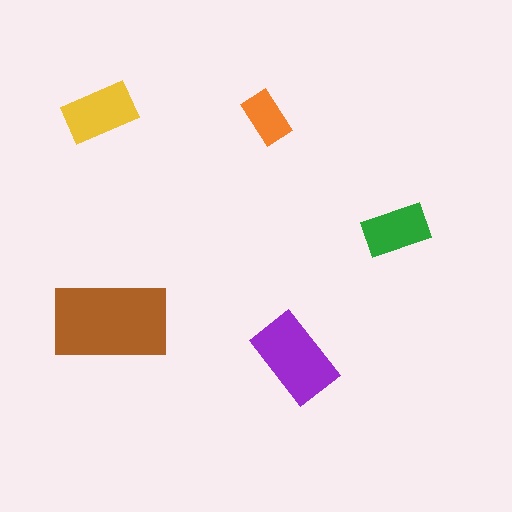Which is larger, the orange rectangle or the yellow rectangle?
The yellow one.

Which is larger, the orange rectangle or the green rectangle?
The green one.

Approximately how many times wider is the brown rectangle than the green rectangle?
About 1.5 times wider.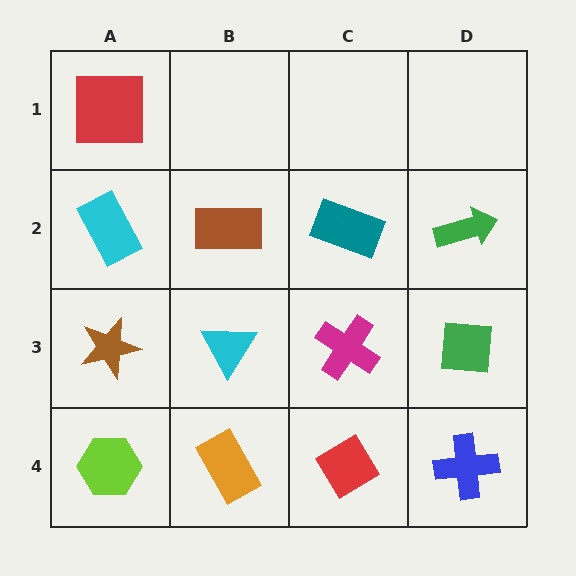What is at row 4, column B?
An orange rectangle.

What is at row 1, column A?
A red square.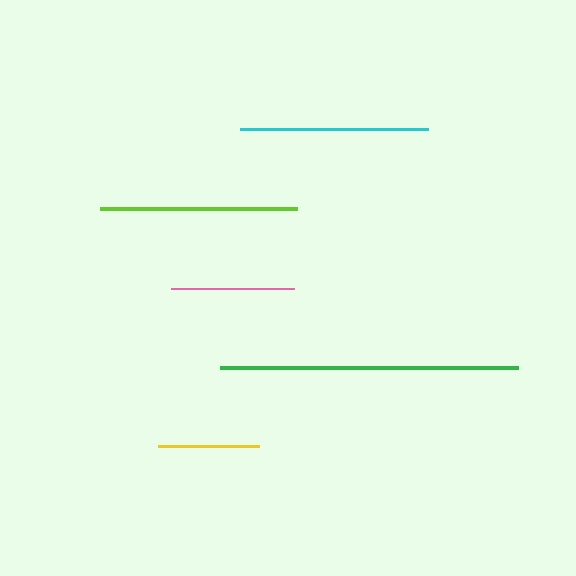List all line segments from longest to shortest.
From longest to shortest: green, lime, cyan, pink, yellow.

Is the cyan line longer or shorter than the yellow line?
The cyan line is longer than the yellow line.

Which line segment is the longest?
The green line is the longest at approximately 298 pixels.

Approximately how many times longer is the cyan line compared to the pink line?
The cyan line is approximately 1.5 times the length of the pink line.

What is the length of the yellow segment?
The yellow segment is approximately 101 pixels long.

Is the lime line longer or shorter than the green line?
The green line is longer than the lime line.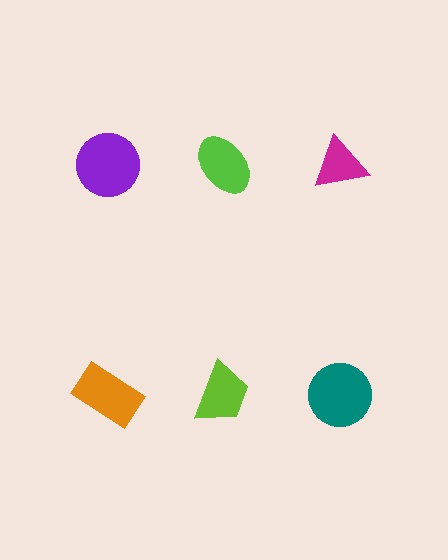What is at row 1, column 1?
A purple circle.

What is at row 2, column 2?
A lime trapezoid.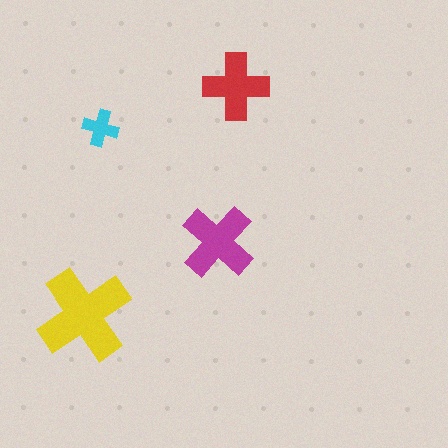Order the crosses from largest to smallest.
the yellow one, the magenta one, the red one, the cyan one.